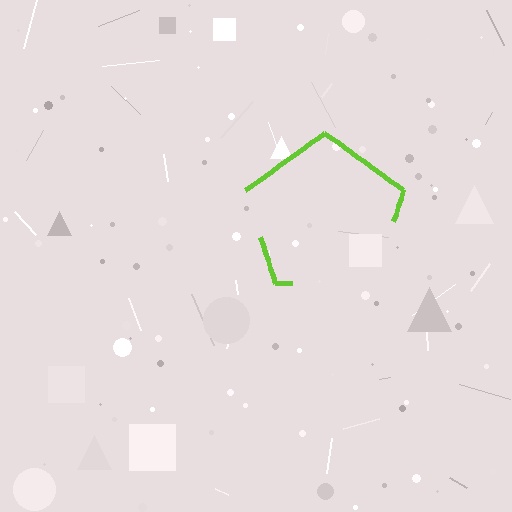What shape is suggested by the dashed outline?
The dashed outline suggests a pentagon.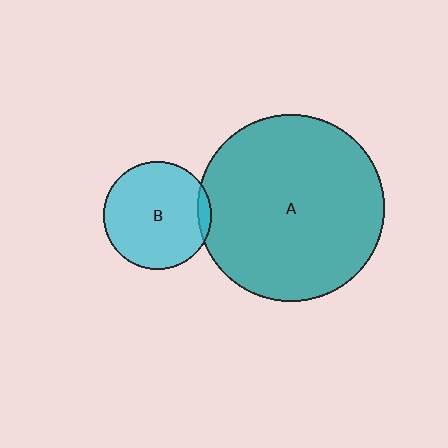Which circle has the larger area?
Circle A (teal).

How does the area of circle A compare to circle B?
Approximately 3.0 times.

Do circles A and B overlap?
Yes.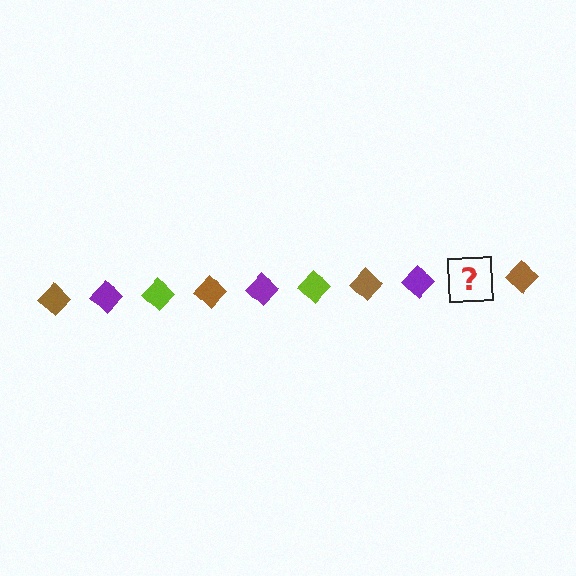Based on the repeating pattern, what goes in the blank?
The blank should be a lime diamond.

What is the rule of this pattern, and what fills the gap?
The rule is that the pattern cycles through brown, purple, lime diamonds. The gap should be filled with a lime diamond.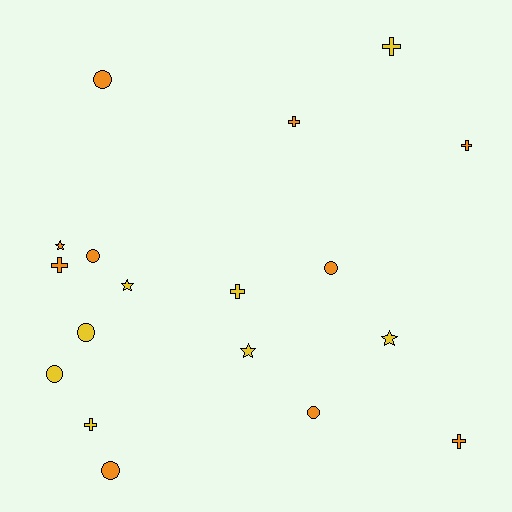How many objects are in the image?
There are 18 objects.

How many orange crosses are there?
There are 4 orange crosses.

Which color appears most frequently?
Orange, with 10 objects.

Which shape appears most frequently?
Circle, with 7 objects.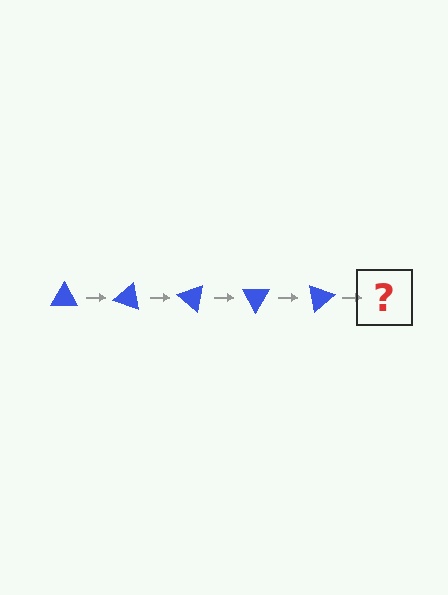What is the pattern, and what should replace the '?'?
The pattern is that the triangle rotates 20 degrees each step. The '?' should be a blue triangle rotated 100 degrees.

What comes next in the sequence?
The next element should be a blue triangle rotated 100 degrees.